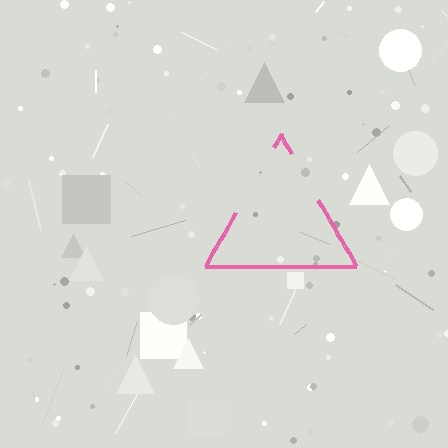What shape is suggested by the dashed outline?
The dashed outline suggests a triangle.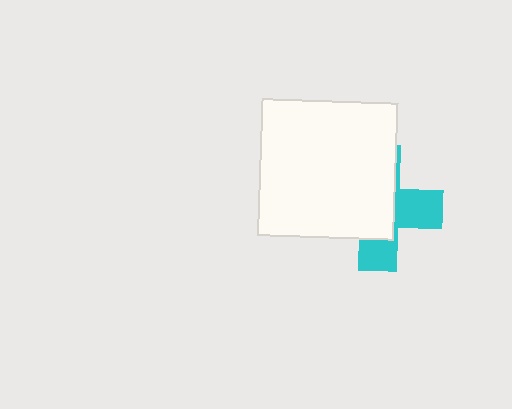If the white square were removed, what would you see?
You would see the complete cyan cross.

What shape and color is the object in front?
The object in front is a white square.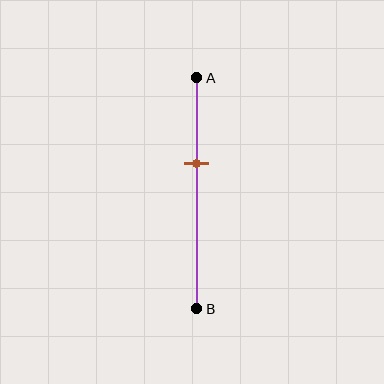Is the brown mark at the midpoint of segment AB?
No, the mark is at about 35% from A, not at the 50% midpoint.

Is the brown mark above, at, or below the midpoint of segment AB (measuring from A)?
The brown mark is above the midpoint of segment AB.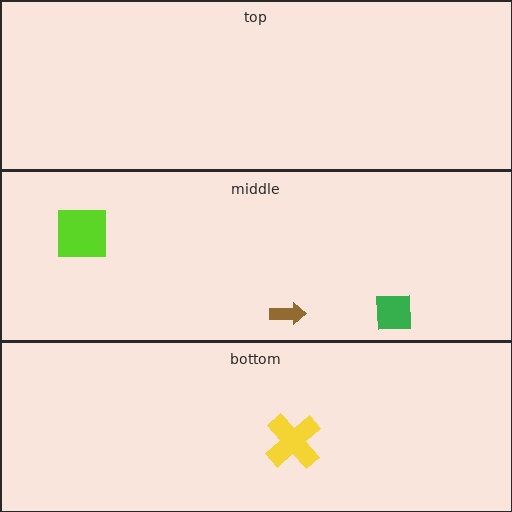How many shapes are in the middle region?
3.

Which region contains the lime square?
The middle region.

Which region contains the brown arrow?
The middle region.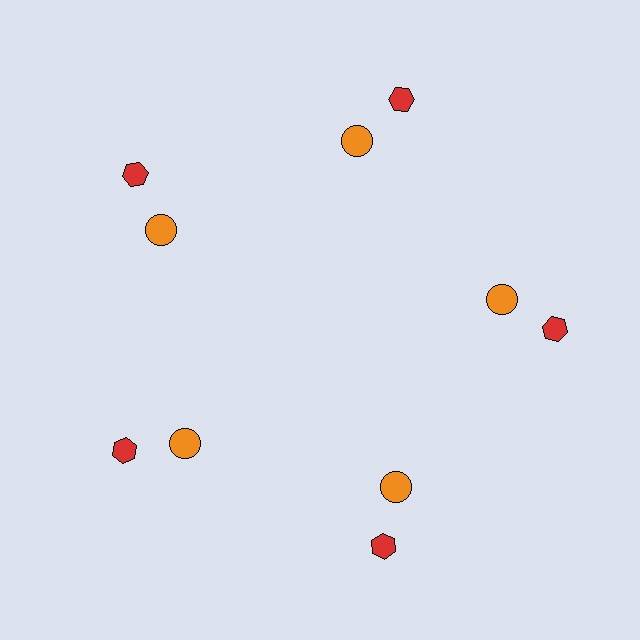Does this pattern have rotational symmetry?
Yes, this pattern has 5-fold rotational symmetry. It looks the same after rotating 72 degrees around the center.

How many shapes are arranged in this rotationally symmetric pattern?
There are 10 shapes, arranged in 5 groups of 2.